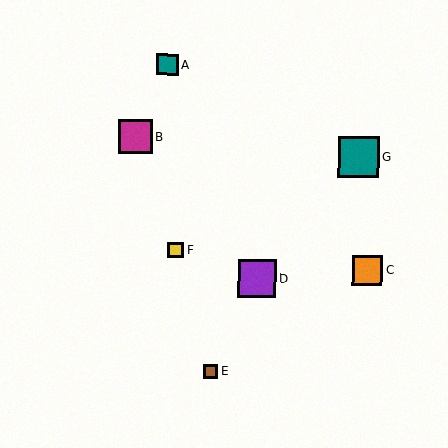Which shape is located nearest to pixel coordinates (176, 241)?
The yellow square (labeled F) at (176, 250) is nearest to that location.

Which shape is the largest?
The teal square (labeled G) is the largest.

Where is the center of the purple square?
The center of the purple square is at (257, 279).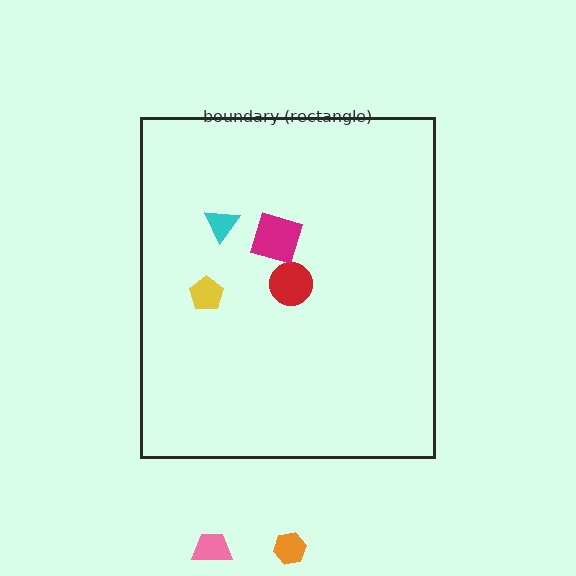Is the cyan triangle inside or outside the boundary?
Inside.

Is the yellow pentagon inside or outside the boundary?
Inside.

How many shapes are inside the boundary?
4 inside, 2 outside.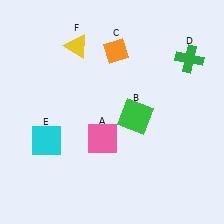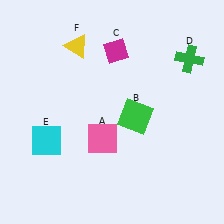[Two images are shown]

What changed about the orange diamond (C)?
In Image 1, C is orange. In Image 2, it changed to magenta.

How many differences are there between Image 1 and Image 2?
There is 1 difference between the two images.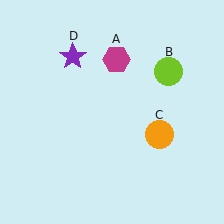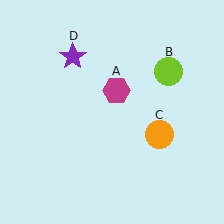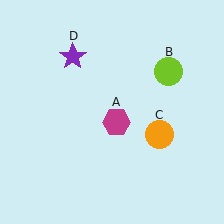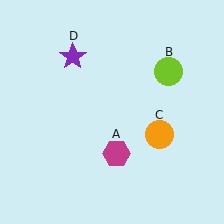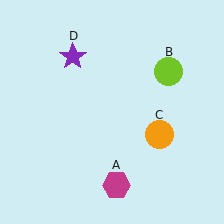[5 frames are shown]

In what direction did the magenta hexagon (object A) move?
The magenta hexagon (object A) moved down.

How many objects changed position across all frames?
1 object changed position: magenta hexagon (object A).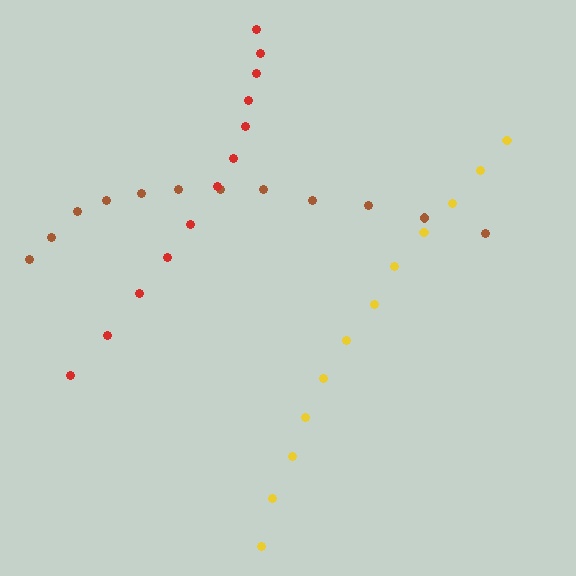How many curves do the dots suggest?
There are 3 distinct paths.